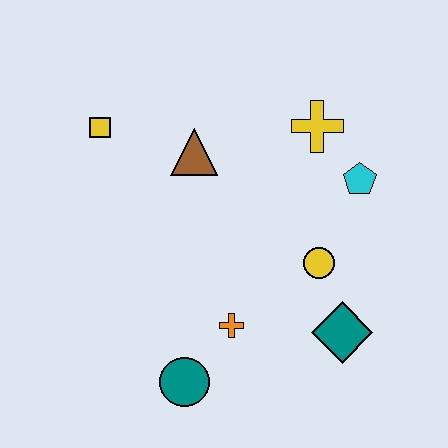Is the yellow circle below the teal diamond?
No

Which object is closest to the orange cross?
The teal circle is closest to the orange cross.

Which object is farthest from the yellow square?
The teal diamond is farthest from the yellow square.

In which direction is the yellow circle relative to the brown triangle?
The yellow circle is to the right of the brown triangle.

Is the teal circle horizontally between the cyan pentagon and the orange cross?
No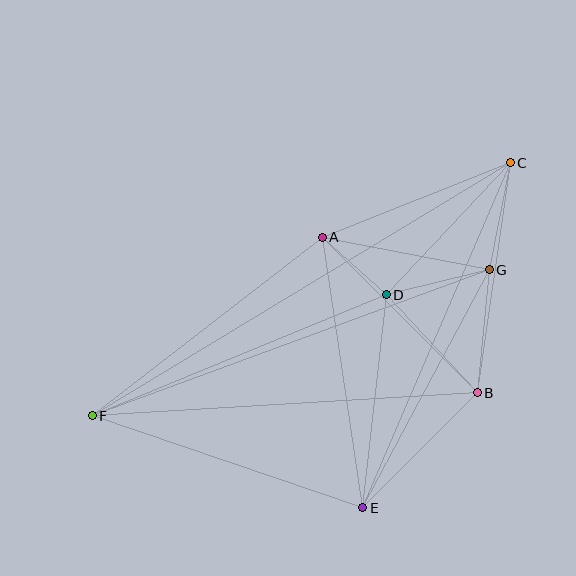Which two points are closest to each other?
Points A and D are closest to each other.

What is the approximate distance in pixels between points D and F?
The distance between D and F is approximately 318 pixels.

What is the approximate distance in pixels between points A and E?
The distance between A and E is approximately 274 pixels.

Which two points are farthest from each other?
Points C and F are farthest from each other.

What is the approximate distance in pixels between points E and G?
The distance between E and G is approximately 270 pixels.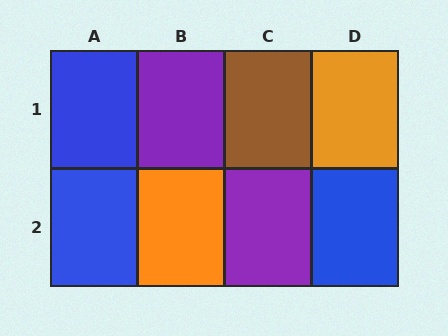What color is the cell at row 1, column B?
Purple.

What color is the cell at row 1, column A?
Blue.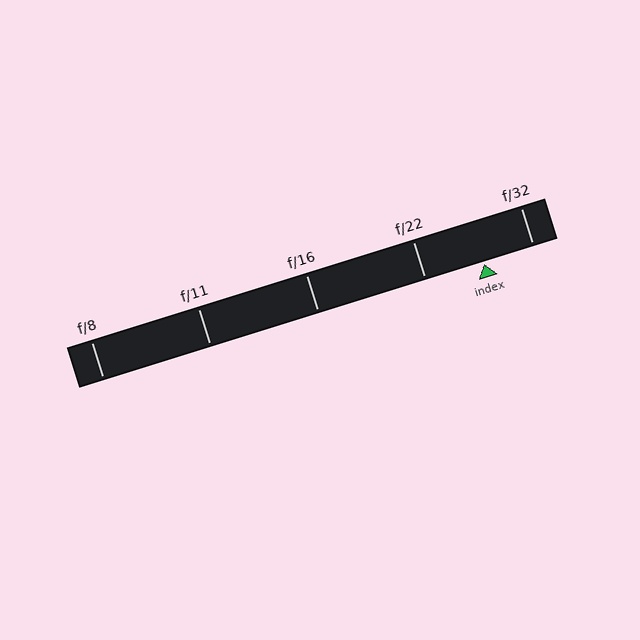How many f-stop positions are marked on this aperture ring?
There are 5 f-stop positions marked.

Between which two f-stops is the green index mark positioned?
The index mark is between f/22 and f/32.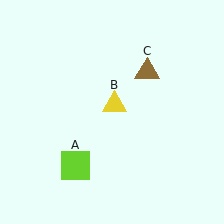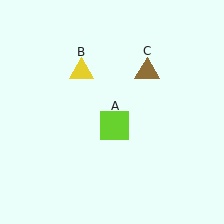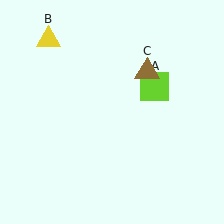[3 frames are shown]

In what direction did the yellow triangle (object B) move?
The yellow triangle (object B) moved up and to the left.